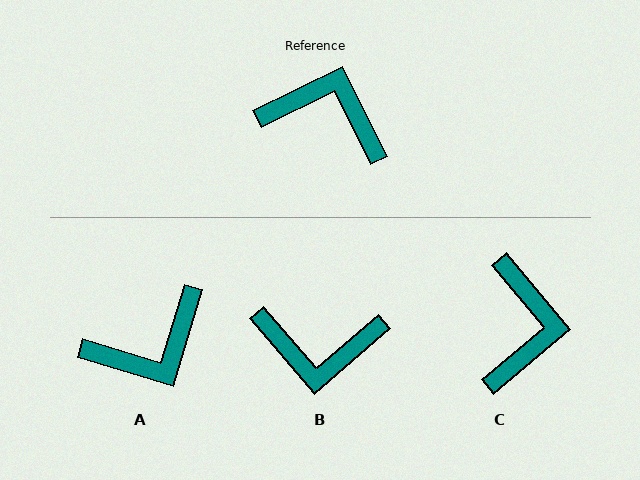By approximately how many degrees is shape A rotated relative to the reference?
Approximately 133 degrees clockwise.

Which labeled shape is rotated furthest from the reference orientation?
B, about 165 degrees away.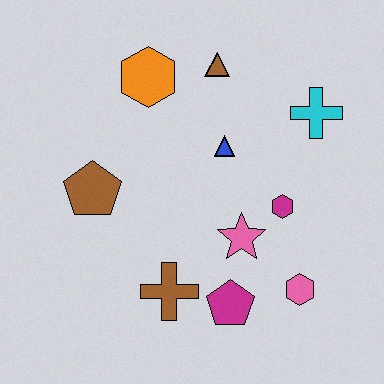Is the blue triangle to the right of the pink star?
No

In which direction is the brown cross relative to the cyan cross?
The brown cross is below the cyan cross.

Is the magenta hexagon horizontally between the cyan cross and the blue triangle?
Yes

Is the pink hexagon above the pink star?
No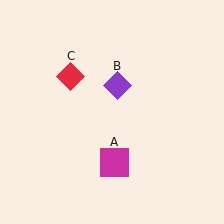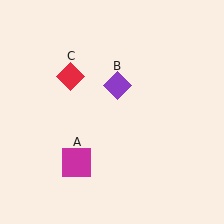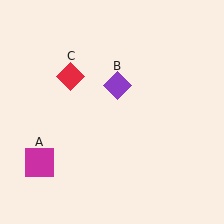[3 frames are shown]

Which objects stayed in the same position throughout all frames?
Purple diamond (object B) and red diamond (object C) remained stationary.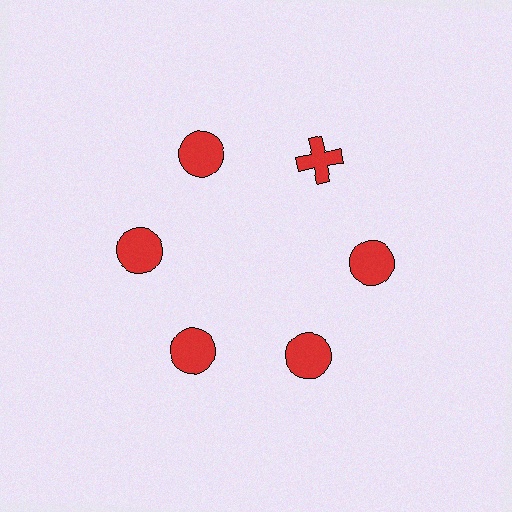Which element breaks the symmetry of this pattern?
The red cross at roughly the 1 o'clock position breaks the symmetry. All other shapes are red circles.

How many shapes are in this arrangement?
There are 6 shapes arranged in a ring pattern.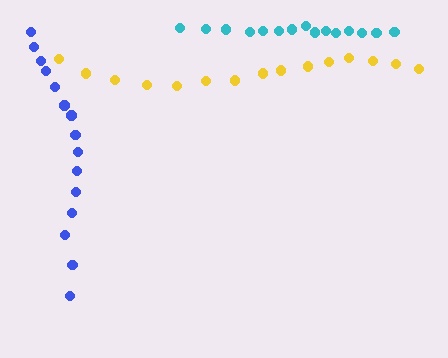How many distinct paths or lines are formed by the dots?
There are 3 distinct paths.